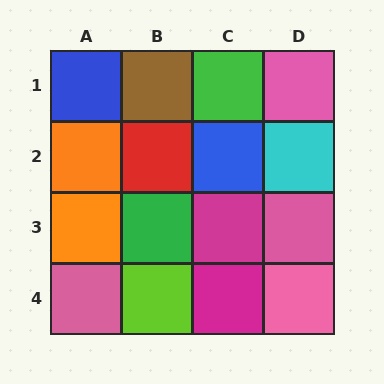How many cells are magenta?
2 cells are magenta.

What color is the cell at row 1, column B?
Brown.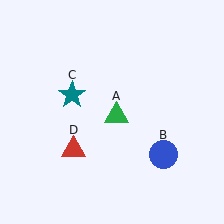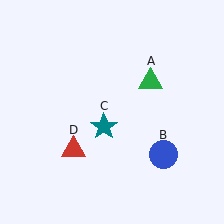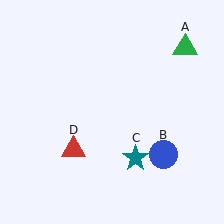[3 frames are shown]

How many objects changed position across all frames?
2 objects changed position: green triangle (object A), teal star (object C).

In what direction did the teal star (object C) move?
The teal star (object C) moved down and to the right.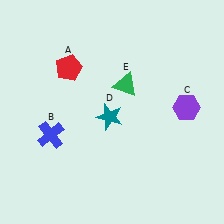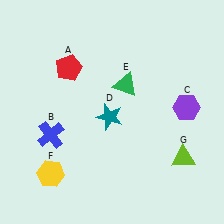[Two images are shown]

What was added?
A yellow hexagon (F), a lime triangle (G) were added in Image 2.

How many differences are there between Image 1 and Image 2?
There are 2 differences between the two images.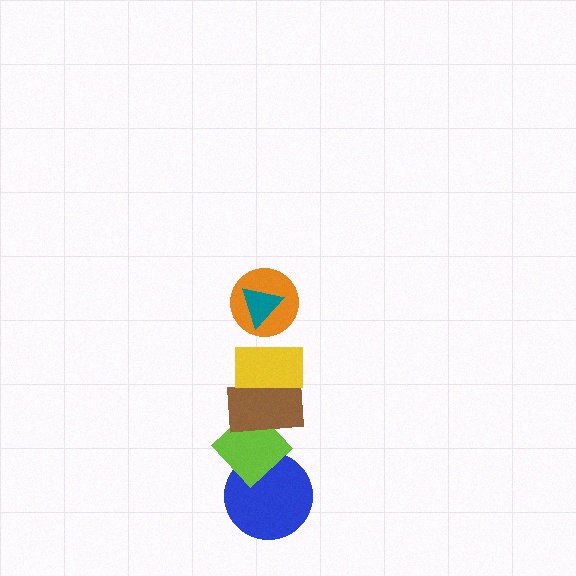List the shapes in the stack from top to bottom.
From top to bottom: the teal triangle, the orange circle, the yellow rectangle, the brown rectangle, the lime diamond, the blue circle.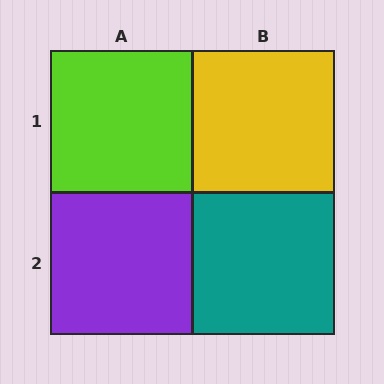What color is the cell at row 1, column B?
Yellow.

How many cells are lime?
1 cell is lime.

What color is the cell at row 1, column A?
Lime.